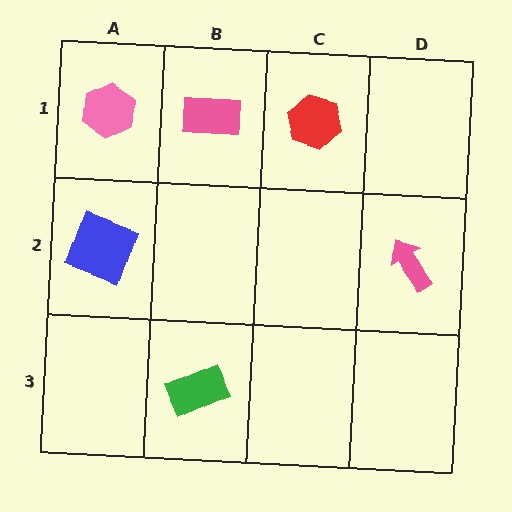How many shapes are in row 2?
2 shapes.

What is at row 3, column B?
A green rectangle.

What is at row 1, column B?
A pink rectangle.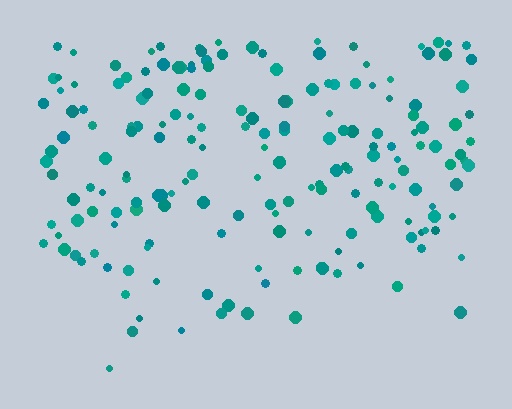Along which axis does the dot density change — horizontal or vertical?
Vertical.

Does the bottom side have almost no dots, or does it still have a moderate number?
Still a moderate number, just noticeably fewer than the top.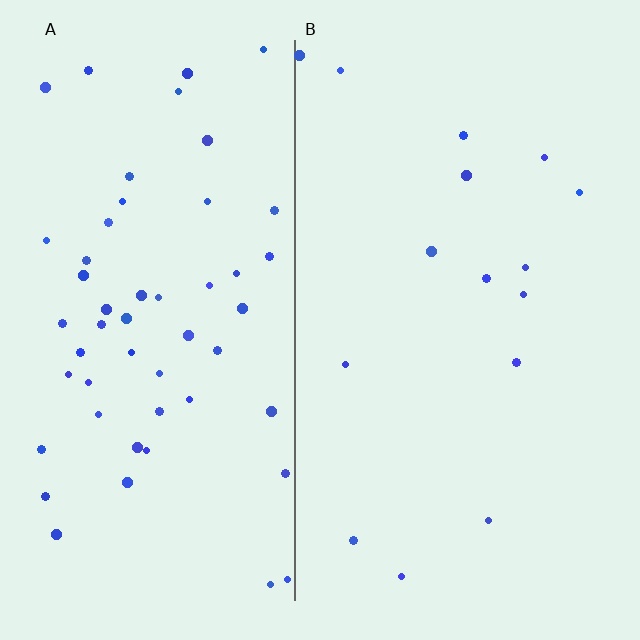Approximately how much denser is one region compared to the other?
Approximately 3.5× — region A over region B.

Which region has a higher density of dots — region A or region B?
A (the left).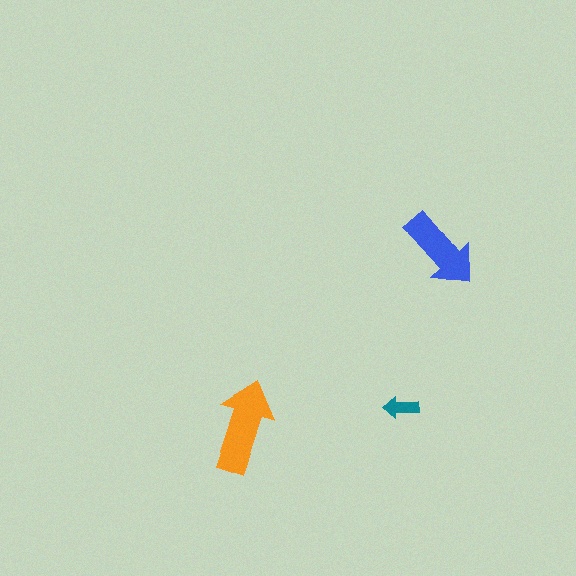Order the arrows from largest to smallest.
the orange one, the blue one, the teal one.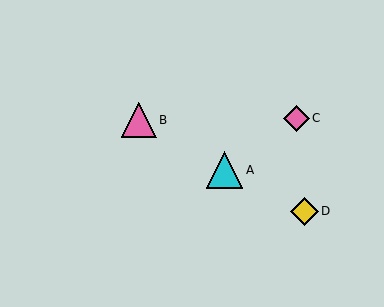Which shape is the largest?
The cyan triangle (labeled A) is the largest.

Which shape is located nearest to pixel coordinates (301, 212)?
The yellow diamond (labeled D) at (304, 211) is nearest to that location.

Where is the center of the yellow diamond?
The center of the yellow diamond is at (304, 211).